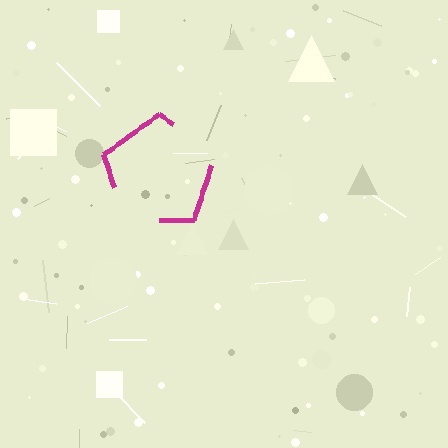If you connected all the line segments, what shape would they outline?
They would outline a pentagon.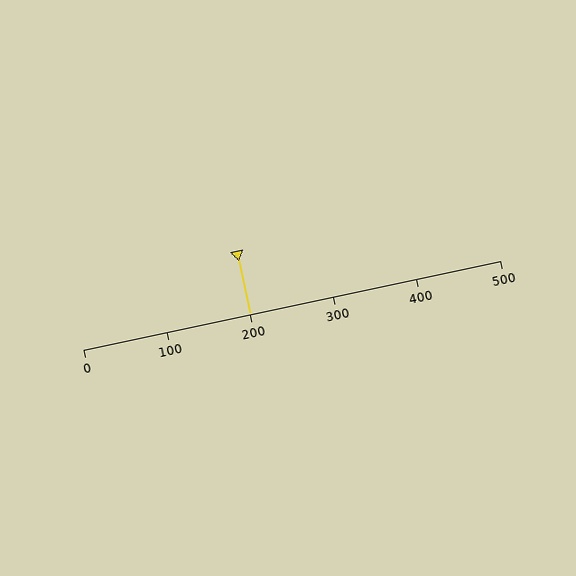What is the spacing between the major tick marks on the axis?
The major ticks are spaced 100 apart.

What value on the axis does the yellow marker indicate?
The marker indicates approximately 200.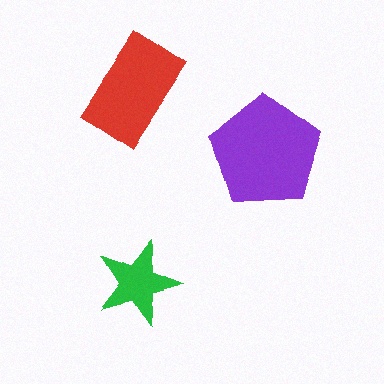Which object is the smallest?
The green star.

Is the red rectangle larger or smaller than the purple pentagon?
Smaller.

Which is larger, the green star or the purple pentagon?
The purple pentagon.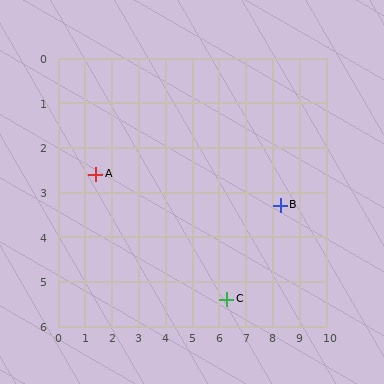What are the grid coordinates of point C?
Point C is at approximately (6.3, 5.4).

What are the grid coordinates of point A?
Point A is at approximately (1.4, 2.6).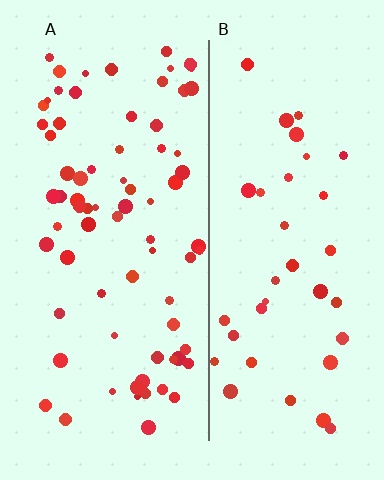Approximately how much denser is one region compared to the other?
Approximately 2.0× — region A over region B.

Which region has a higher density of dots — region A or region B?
A (the left).